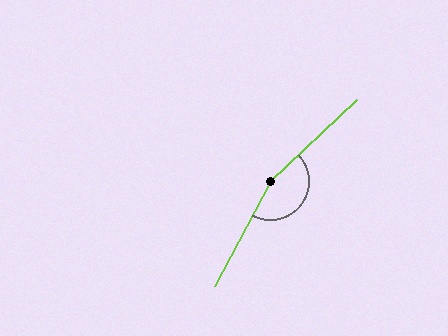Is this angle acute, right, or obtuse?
It is obtuse.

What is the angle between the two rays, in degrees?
Approximately 161 degrees.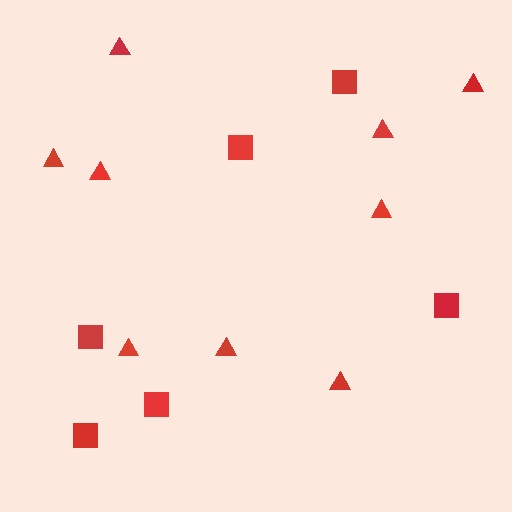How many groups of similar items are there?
There are 2 groups: one group of triangles (9) and one group of squares (6).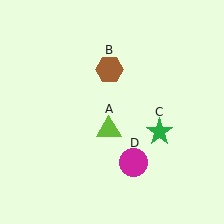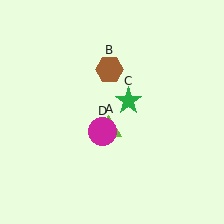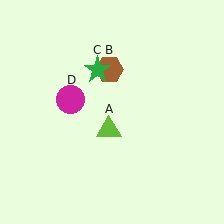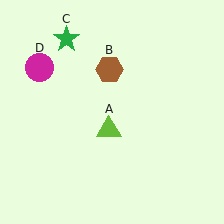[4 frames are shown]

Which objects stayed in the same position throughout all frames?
Lime triangle (object A) and brown hexagon (object B) remained stationary.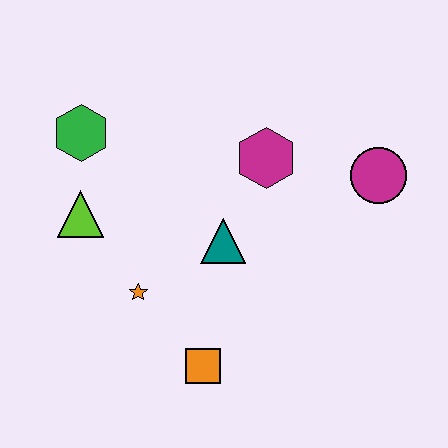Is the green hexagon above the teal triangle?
Yes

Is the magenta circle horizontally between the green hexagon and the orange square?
No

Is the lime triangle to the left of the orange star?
Yes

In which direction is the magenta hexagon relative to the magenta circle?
The magenta hexagon is to the left of the magenta circle.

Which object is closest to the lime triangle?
The green hexagon is closest to the lime triangle.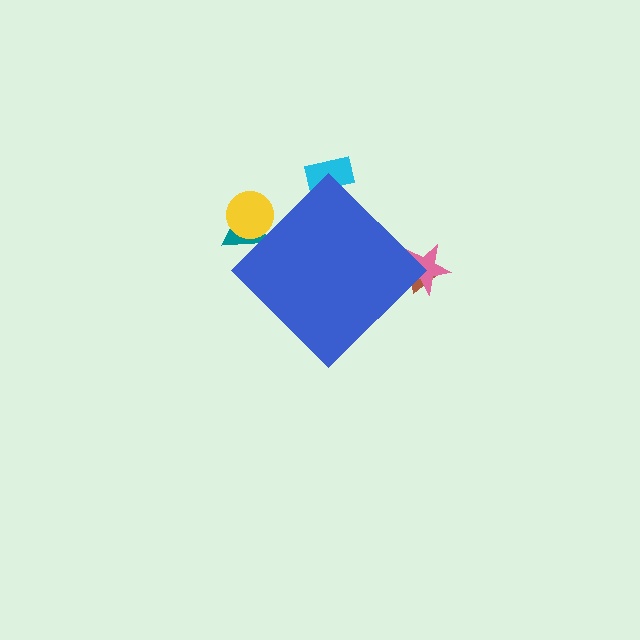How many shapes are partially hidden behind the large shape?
5 shapes are partially hidden.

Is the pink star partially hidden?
Yes, the pink star is partially hidden behind the blue diamond.